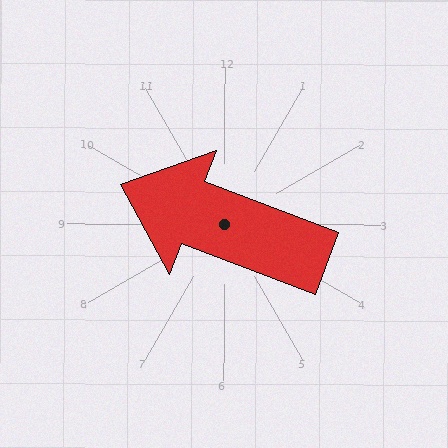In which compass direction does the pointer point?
West.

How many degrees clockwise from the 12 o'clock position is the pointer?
Approximately 291 degrees.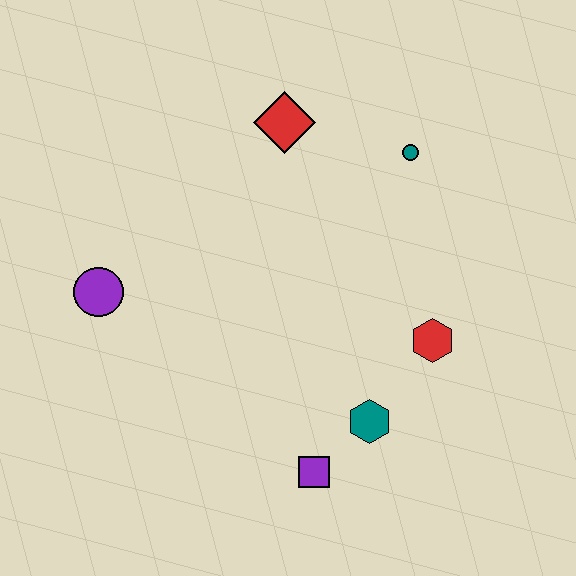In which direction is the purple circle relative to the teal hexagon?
The purple circle is to the left of the teal hexagon.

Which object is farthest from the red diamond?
The purple square is farthest from the red diamond.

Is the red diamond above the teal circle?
Yes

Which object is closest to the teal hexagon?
The purple square is closest to the teal hexagon.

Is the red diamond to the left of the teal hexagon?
Yes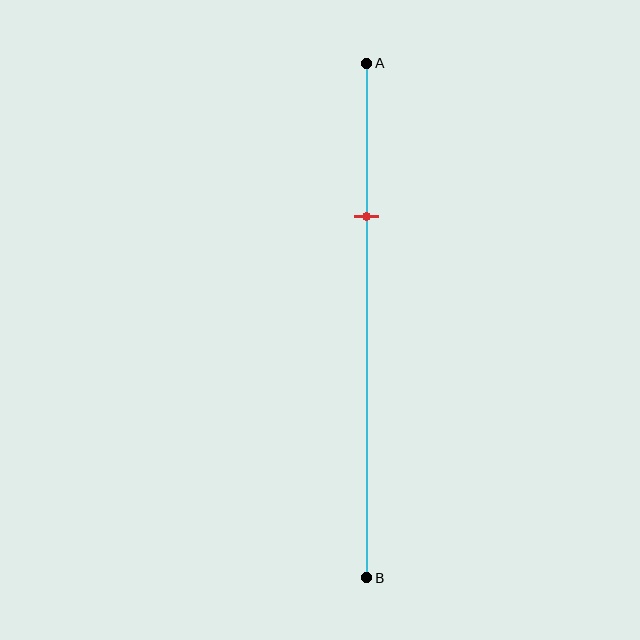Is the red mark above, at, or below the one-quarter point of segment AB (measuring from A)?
The red mark is below the one-quarter point of segment AB.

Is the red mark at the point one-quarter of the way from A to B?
No, the mark is at about 30% from A, not at the 25% one-quarter point.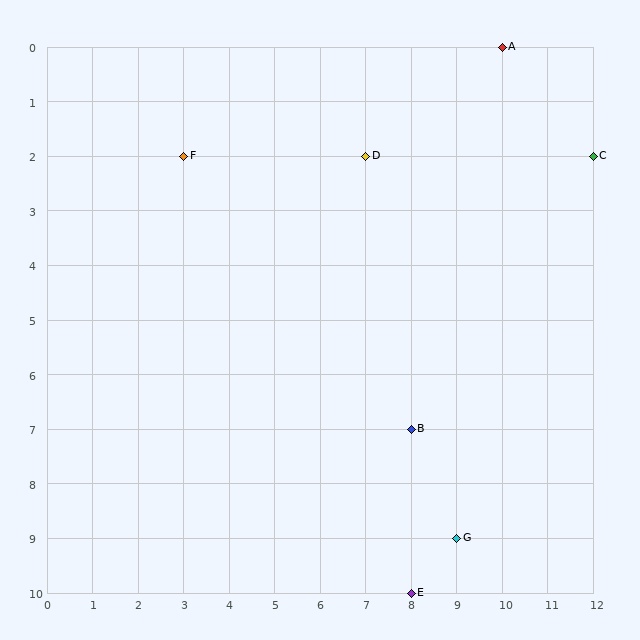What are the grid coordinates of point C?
Point C is at grid coordinates (12, 2).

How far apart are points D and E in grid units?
Points D and E are 1 column and 8 rows apart (about 8.1 grid units diagonally).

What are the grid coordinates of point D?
Point D is at grid coordinates (7, 2).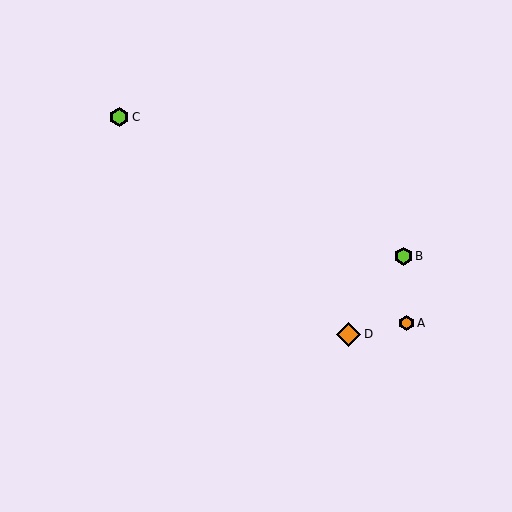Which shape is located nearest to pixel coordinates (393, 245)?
The lime hexagon (labeled B) at (403, 256) is nearest to that location.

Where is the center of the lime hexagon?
The center of the lime hexagon is at (403, 256).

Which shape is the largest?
The orange diamond (labeled D) is the largest.